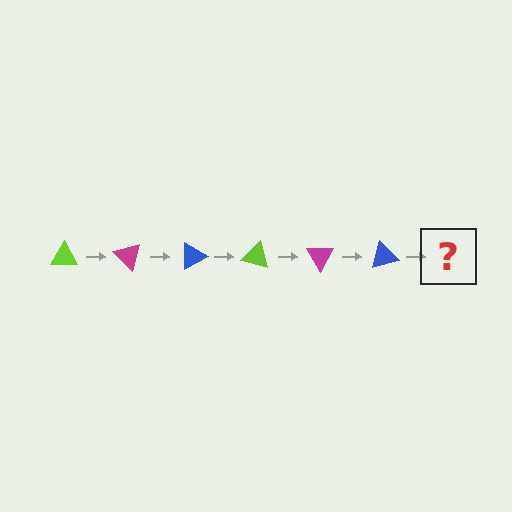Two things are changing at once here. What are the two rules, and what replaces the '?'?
The two rules are that it rotates 45 degrees each step and the color cycles through lime, magenta, and blue. The '?' should be a lime triangle, rotated 270 degrees from the start.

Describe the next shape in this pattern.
It should be a lime triangle, rotated 270 degrees from the start.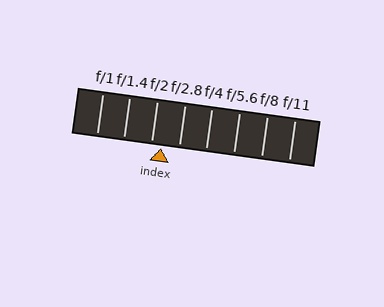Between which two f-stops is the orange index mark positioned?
The index mark is between f/2 and f/2.8.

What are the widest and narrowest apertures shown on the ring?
The widest aperture shown is f/1 and the narrowest is f/11.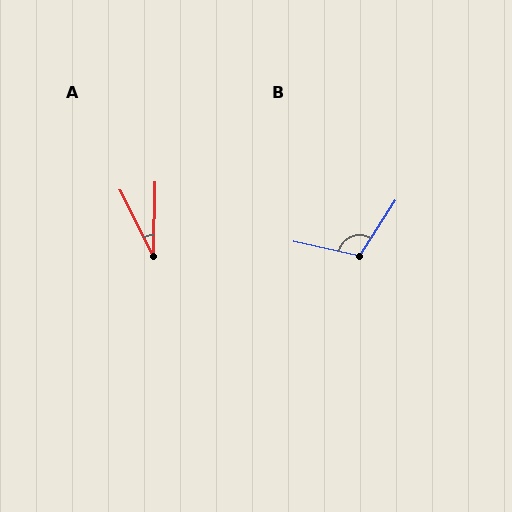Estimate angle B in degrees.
Approximately 110 degrees.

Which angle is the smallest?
A, at approximately 28 degrees.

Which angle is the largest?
B, at approximately 110 degrees.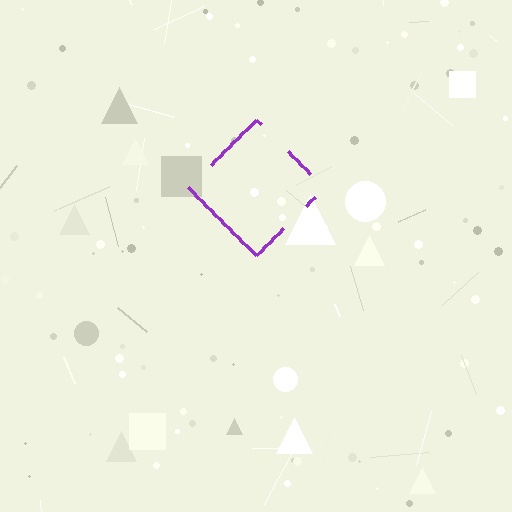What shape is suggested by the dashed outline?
The dashed outline suggests a diamond.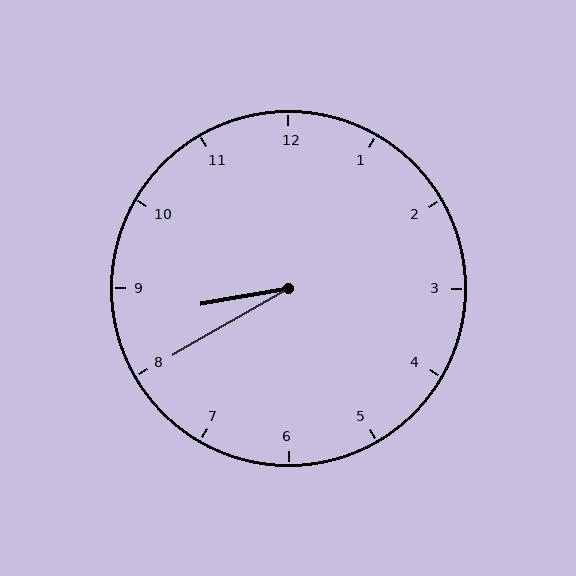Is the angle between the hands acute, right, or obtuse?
It is acute.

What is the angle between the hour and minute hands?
Approximately 20 degrees.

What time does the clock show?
8:40.